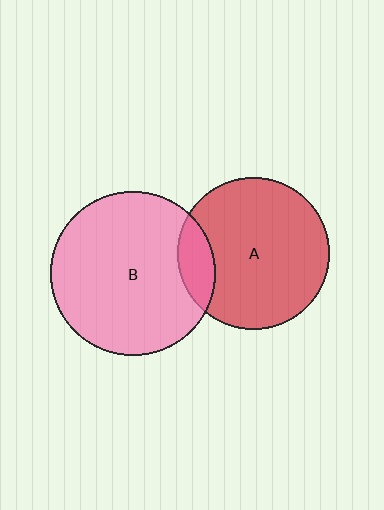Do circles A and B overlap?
Yes.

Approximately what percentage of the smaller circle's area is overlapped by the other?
Approximately 15%.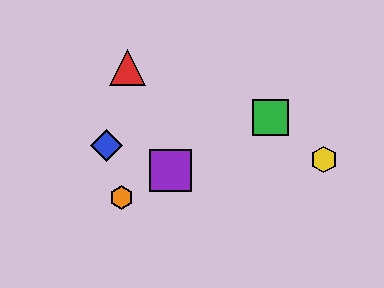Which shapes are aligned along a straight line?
The green square, the purple square, the orange hexagon are aligned along a straight line.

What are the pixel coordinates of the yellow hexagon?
The yellow hexagon is at (324, 159).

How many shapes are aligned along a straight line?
3 shapes (the green square, the purple square, the orange hexagon) are aligned along a straight line.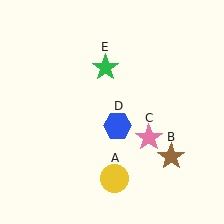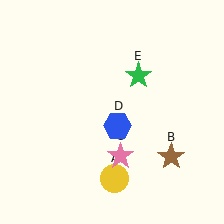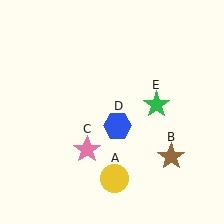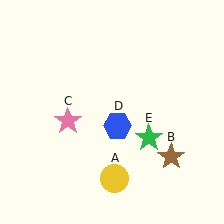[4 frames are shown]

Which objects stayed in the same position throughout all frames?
Yellow circle (object A) and brown star (object B) and blue hexagon (object D) remained stationary.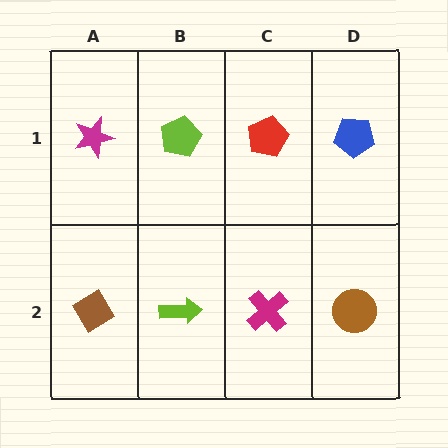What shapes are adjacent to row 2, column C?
A red pentagon (row 1, column C), a lime arrow (row 2, column B), a brown circle (row 2, column D).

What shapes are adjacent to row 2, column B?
A lime pentagon (row 1, column B), a brown diamond (row 2, column A), a magenta cross (row 2, column C).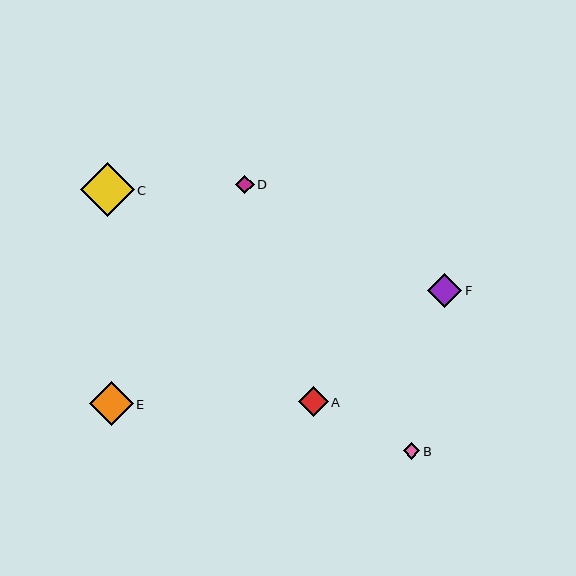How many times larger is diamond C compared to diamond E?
Diamond C is approximately 1.2 times the size of diamond E.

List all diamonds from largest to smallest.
From largest to smallest: C, E, F, A, D, B.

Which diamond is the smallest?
Diamond B is the smallest with a size of approximately 16 pixels.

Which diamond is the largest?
Diamond C is the largest with a size of approximately 54 pixels.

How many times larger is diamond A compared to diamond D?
Diamond A is approximately 1.6 times the size of diamond D.